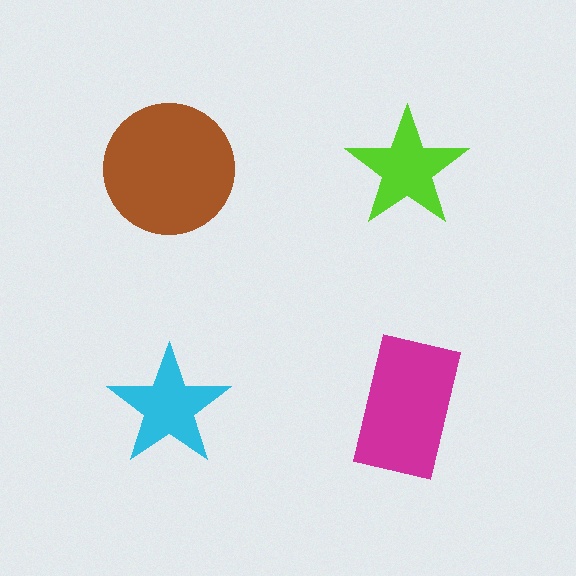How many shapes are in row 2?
2 shapes.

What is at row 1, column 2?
A lime star.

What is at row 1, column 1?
A brown circle.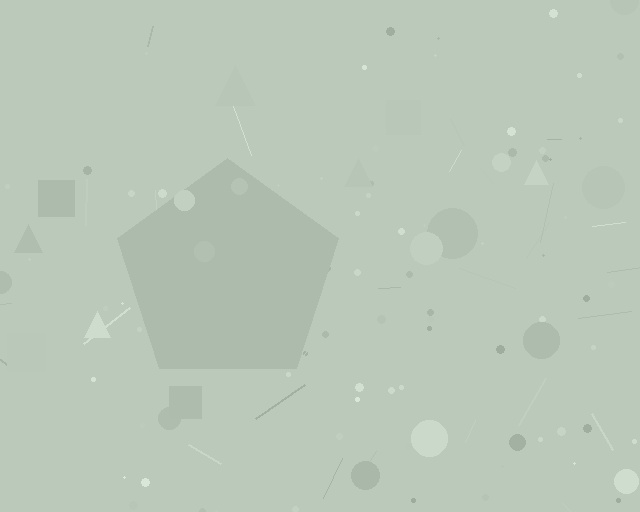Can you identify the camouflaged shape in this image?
The camouflaged shape is a pentagon.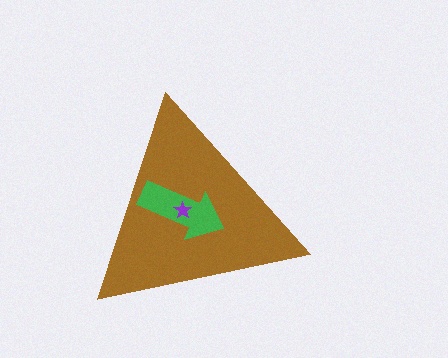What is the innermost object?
The purple star.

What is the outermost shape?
The brown triangle.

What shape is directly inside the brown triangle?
The green arrow.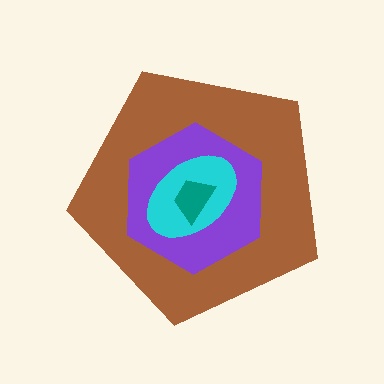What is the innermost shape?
The teal trapezoid.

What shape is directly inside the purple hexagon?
The cyan ellipse.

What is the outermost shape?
The brown pentagon.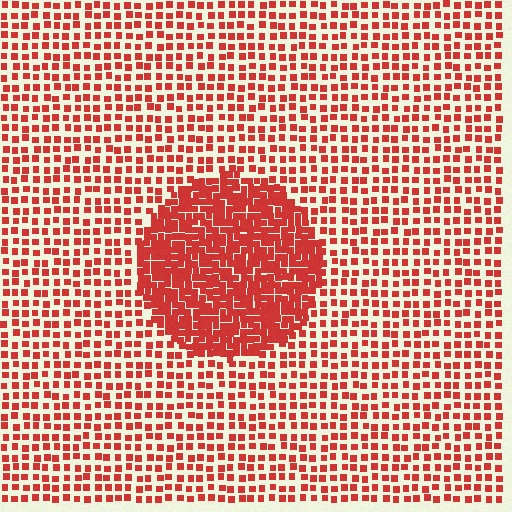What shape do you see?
I see a circle.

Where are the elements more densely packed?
The elements are more densely packed inside the circle boundary.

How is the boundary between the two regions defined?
The boundary is defined by a change in element density (approximately 2.2x ratio). All elements are the same color, size, and shape.